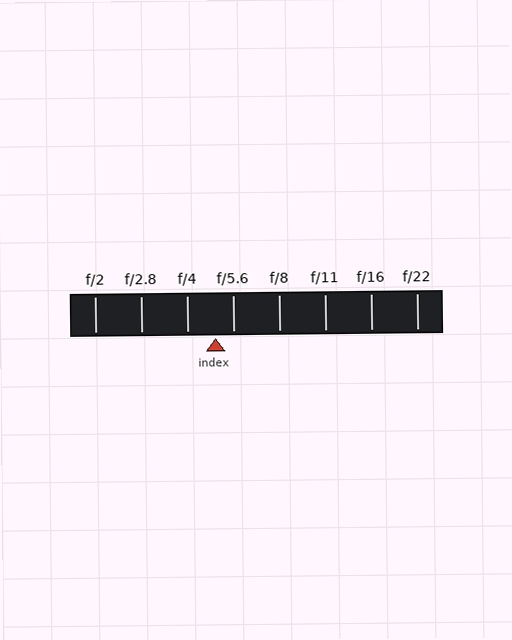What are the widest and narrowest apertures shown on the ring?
The widest aperture shown is f/2 and the narrowest is f/22.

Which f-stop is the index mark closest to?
The index mark is closest to f/5.6.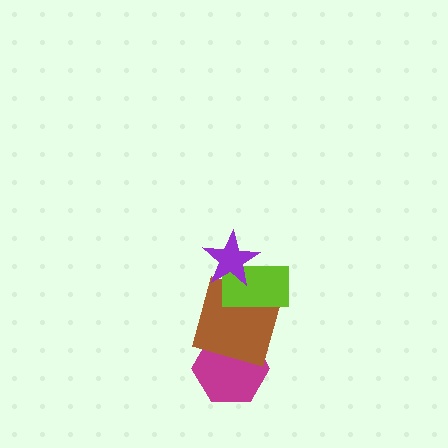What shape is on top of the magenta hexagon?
The brown square is on top of the magenta hexagon.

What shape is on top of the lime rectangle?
The purple star is on top of the lime rectangle.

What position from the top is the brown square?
The brown square is 3rd from the top.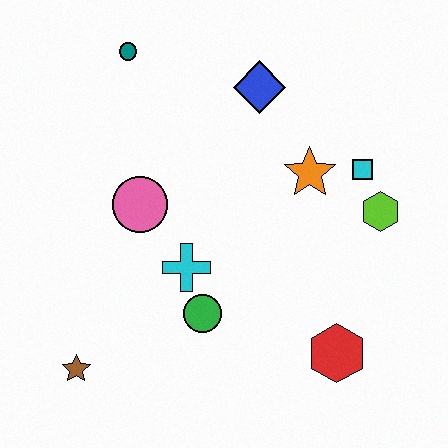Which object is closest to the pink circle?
The cyan cross is closest to the pink circle.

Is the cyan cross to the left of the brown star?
No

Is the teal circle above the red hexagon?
Yes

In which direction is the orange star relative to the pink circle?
The orange star is to the right of the pink circle.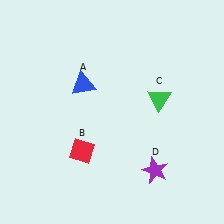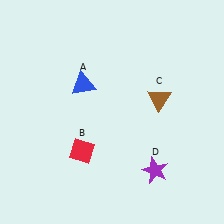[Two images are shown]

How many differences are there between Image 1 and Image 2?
There is 1 difference between the two images.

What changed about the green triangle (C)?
In Image 1, C is green. In Image 2, it changed to brown.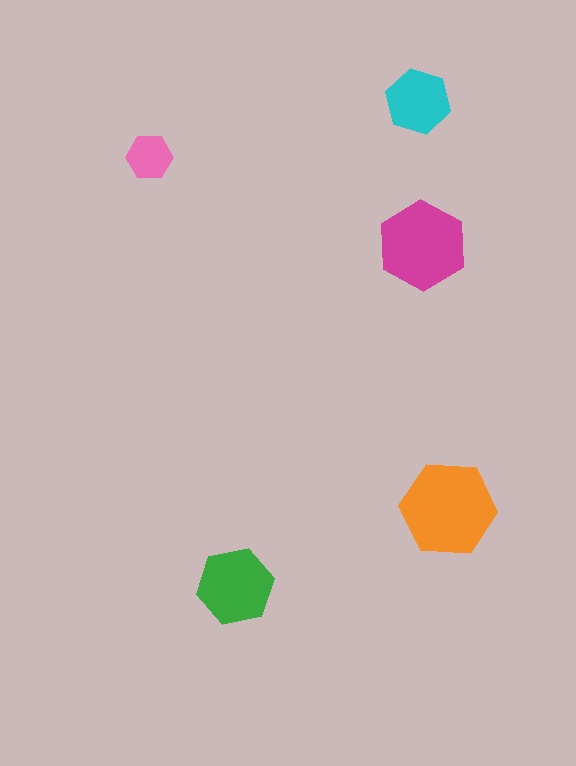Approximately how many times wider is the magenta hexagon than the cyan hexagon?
About 1.5 times wider.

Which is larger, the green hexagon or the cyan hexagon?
The green one.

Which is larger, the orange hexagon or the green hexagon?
The orange one.